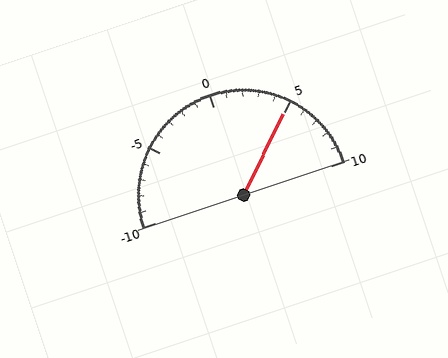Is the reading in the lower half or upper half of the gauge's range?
The reading is in the upper half of the range (-10 to 10).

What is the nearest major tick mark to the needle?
The nearest major tick mark is 5.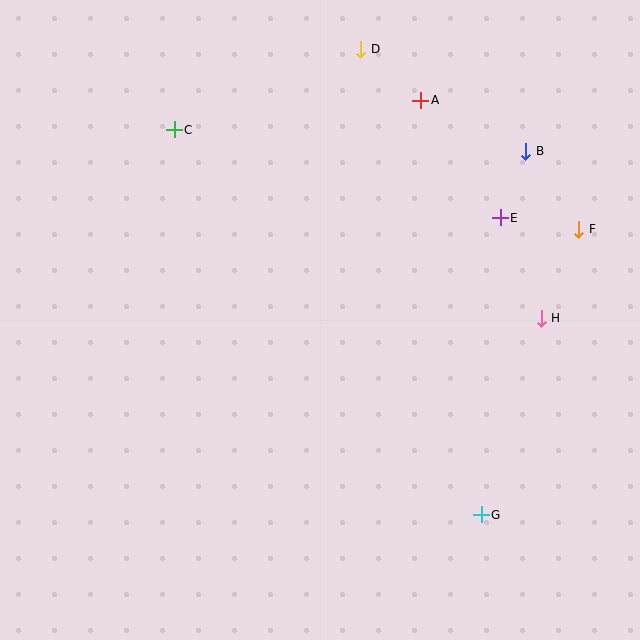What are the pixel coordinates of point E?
Point E is at (500, 218).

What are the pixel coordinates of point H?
Point H is at (541, 318).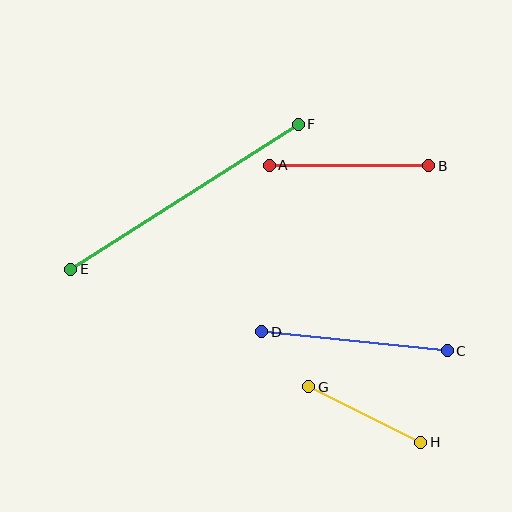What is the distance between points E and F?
The distance is approximately 270 pixels.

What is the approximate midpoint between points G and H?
The midpoint is at approximately (365, 415) pixels.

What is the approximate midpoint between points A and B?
The midpoint is at approximately (349, 166) pixels.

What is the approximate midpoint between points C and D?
The midpoint is at approximately (355, 341) pixels.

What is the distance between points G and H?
The distance is approximately 125 pixels.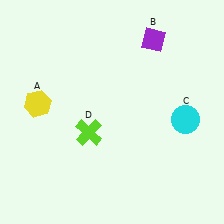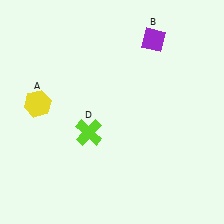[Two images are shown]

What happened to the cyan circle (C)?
The cyan circle (C) was removed in Image 2. It was in the bottom-right area of Image 1.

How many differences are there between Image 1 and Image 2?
There is 1 difference between the two images.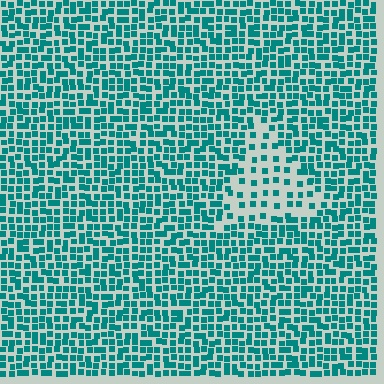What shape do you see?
I see a triangle.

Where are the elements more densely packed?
The elements are more densely packed outside the triangle boundary.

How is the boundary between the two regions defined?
The boundary is defined by a change in element density (approximately 2.3x ratio). All elements are the same color, size, and shape.